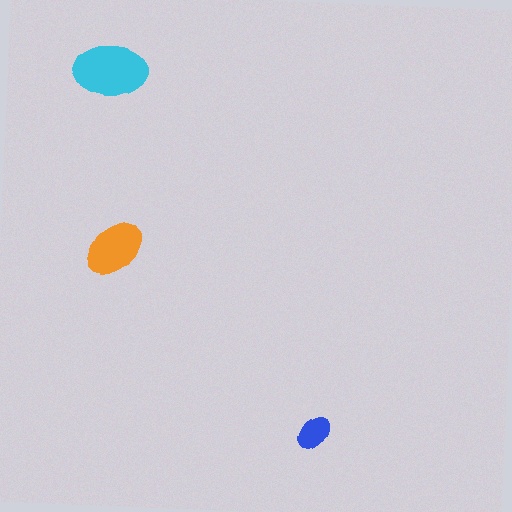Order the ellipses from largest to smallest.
the cyan one, the orange one, the blue one.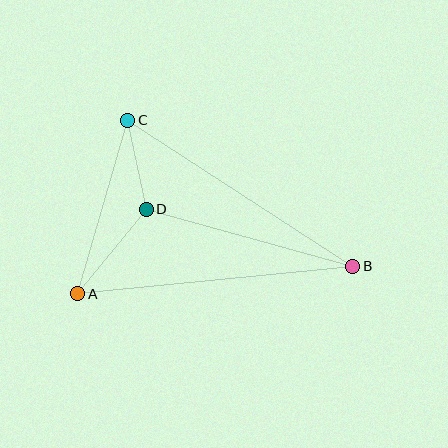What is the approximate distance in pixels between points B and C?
The distance between B and C is approximately 268 pixels.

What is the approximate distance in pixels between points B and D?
The distance between B and D is approximately 214 pixels.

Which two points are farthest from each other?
Points A and B are farthest from each other.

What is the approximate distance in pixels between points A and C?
The distance between A and C is approximately 181 pixels.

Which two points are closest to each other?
Points C and D are closest to each other.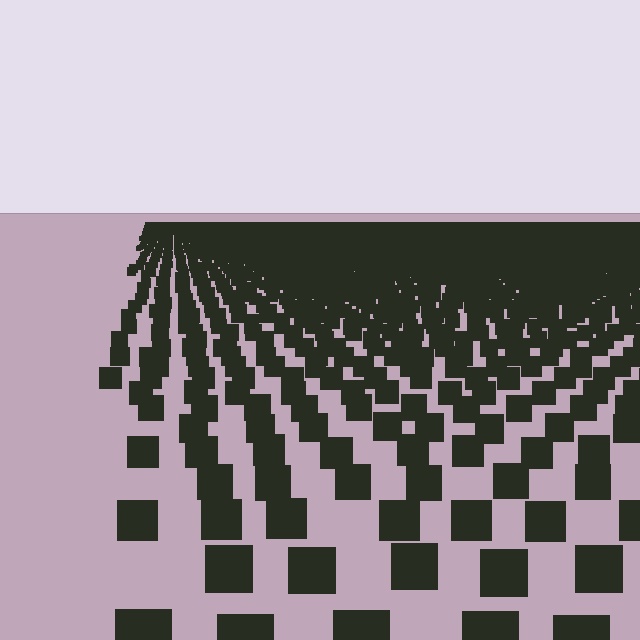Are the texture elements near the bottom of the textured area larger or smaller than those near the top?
Larger. Near the bottom, elements are closer to the viewer and appear at a bigger on-screen size.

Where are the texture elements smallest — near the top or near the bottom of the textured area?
Near the top.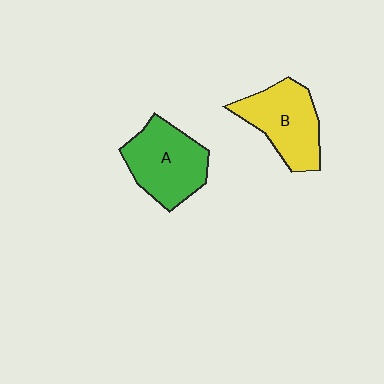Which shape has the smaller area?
Shape B (yellow).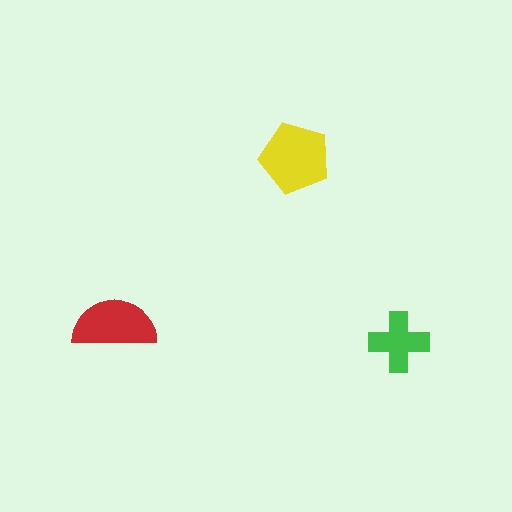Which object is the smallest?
The green cross.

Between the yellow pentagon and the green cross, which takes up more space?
The yellow pentagon.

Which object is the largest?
The yellow pentagon.